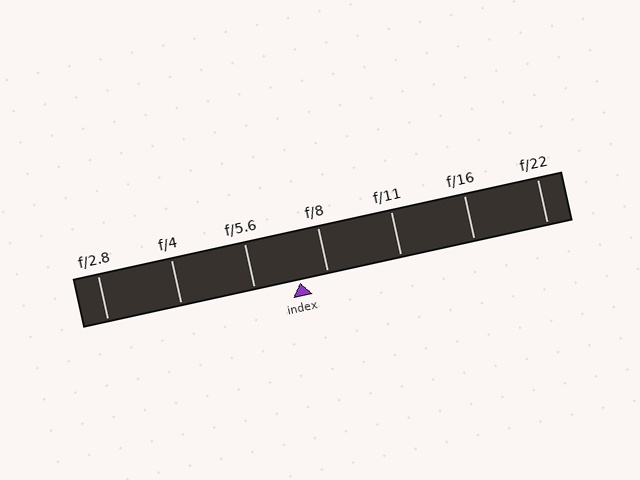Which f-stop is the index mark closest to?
The index mark is closest to f/8.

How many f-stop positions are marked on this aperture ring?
There are 7 f-stop positions marked.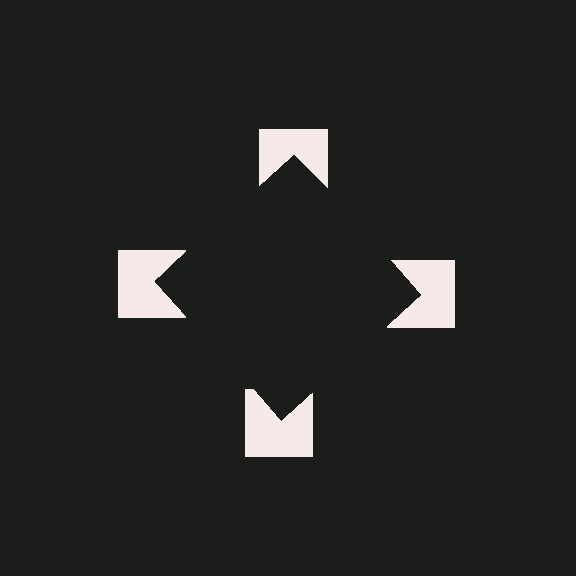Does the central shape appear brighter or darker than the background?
It typically appears slightly darker than the background, even though no actual brightness change is drawn.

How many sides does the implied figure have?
4 sides.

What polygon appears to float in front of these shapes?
An illusory square — its edges are inferred from the aligned wedge cuts in the notched squares, not physically drawn.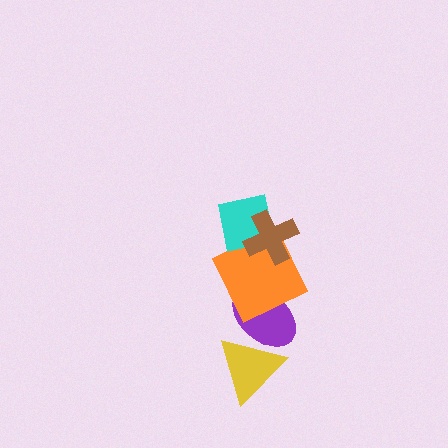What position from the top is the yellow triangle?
The yellow triangle is 5th from the top.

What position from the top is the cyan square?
The cyan square is 2nd from the top.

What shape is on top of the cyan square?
The brown cross is on top of the cyan square.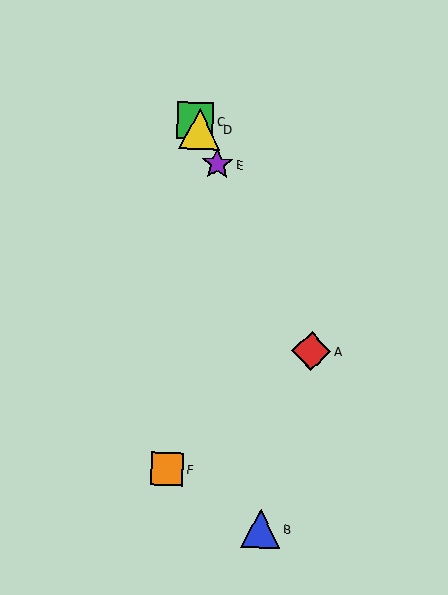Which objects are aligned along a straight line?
Objects A, C, D, E are aligned along a straight line.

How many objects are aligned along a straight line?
4 objects (A, C, D, E) are aligned along a straight line.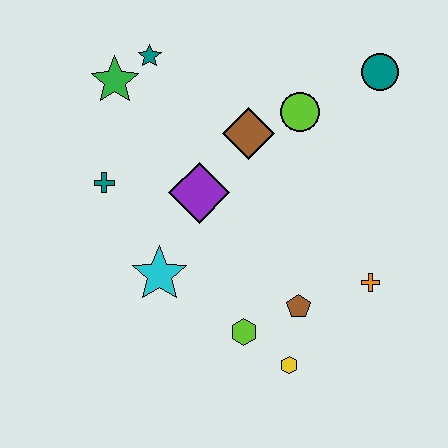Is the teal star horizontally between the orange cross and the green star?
Yes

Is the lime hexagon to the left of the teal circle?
Yes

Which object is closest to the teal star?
The green star is closest to the teal star.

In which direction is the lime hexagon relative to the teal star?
The lime hexagon is below the teal star.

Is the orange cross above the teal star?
No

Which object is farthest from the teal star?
The yellow hexagon is farthest from the teal star.